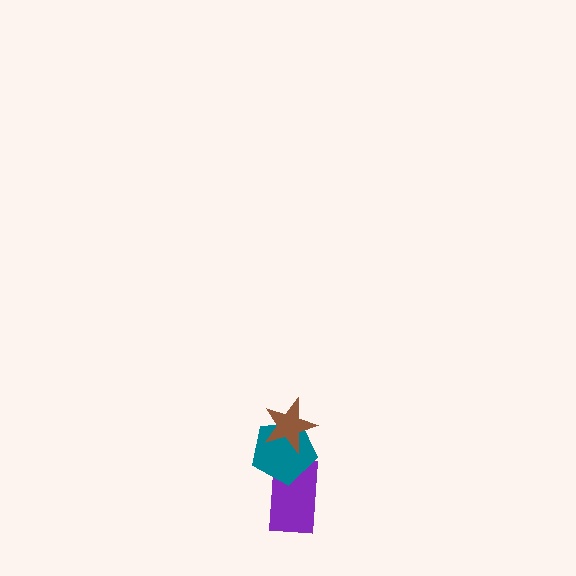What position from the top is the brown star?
The brown star is 1st from the top.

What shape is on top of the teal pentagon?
The brown star is on top of the teal pentagon.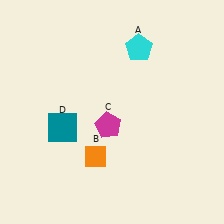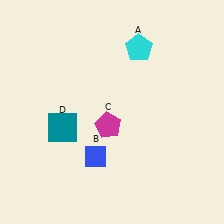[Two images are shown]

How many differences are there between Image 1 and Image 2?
There is 1 difference between the two images.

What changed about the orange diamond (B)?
In Image 1, B is orange. In Image 2, it changed to blue.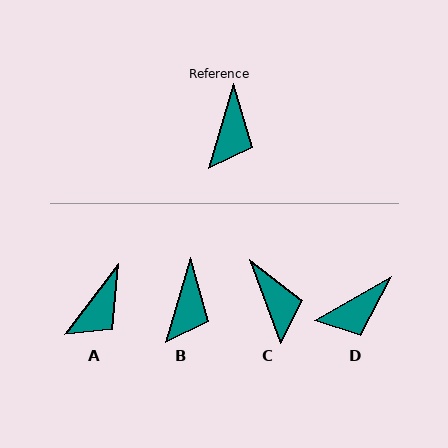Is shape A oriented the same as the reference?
No, it is off by about 21 degrees.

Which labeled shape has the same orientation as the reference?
B.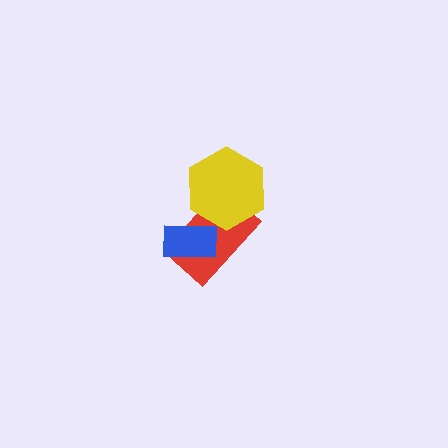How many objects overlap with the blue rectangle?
1 object overlaps with the blue rectangle.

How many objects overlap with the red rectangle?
2 objects overlap with the red rectangle.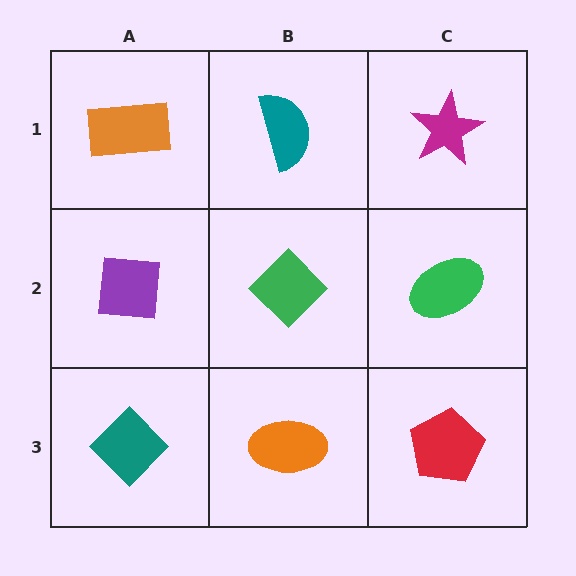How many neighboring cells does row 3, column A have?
2.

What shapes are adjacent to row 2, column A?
An orange rectangle (row 1, column A), a teal diamond (row 3, column A), a green diamond (row 2, column B).